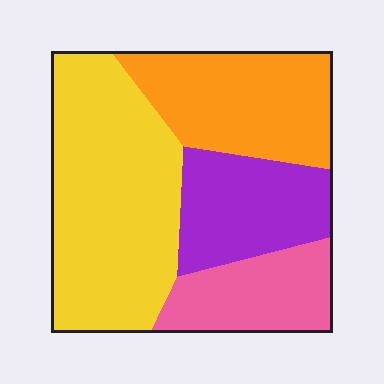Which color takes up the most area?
Yellow, at roughly 40%.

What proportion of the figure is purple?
Purple takes up less than a quarter of the figure.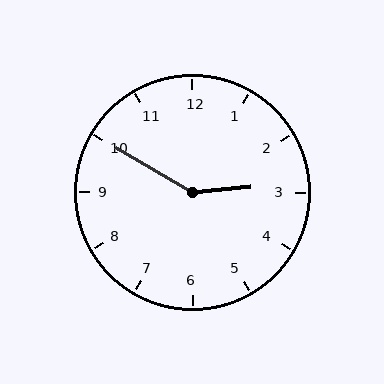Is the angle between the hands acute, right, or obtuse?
It is obtuse.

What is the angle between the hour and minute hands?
Approximately 145 degrees.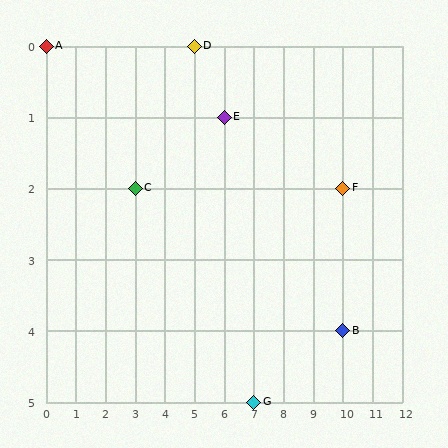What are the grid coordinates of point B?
Point B is at grid coordinates (10, 4).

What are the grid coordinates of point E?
Point E is at grid coordinates (6, 1).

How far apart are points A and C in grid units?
Points A and C are 3 columns and 2 rows apart (about 3.6 grid units diagonally).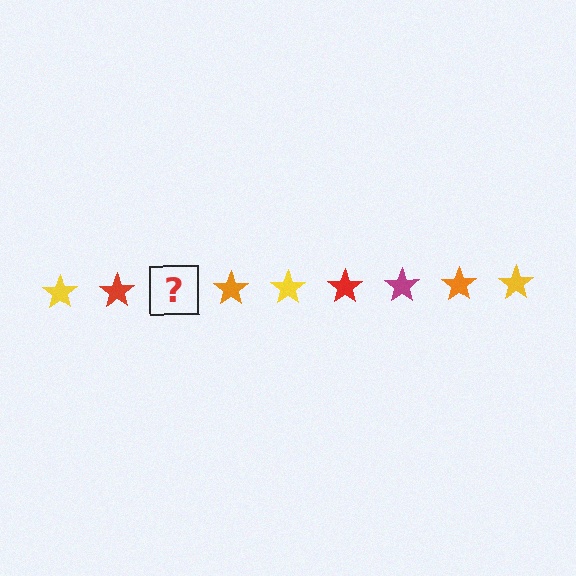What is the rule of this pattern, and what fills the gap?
The rule is that the pattern cycles through yellow, red, magenta, orange stars. The gap should be filled with a magenta star.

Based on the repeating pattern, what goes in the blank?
The blank should be a magenta star.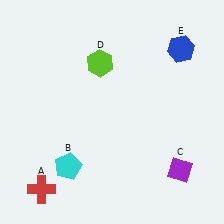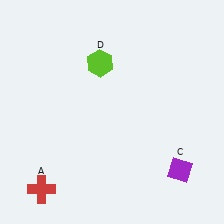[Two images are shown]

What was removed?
The cyan pentagon (B), the blue hexagon (E) were removed in Image 2.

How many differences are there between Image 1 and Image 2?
There are 2 differences between the two images.